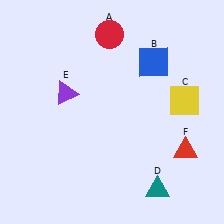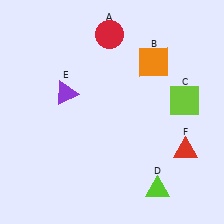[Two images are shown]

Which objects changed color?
B changed from blue to orange. C changed from yellow to lime. D changed from teal to lime.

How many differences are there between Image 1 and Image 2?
There are 3 differences between the two images.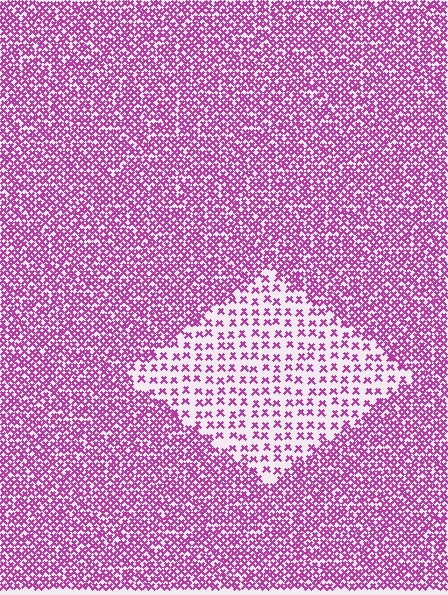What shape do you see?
I see a diamond.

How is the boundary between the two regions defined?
The boundary is defined by a change in element density (approximately 2.5x ratio). All elements are the same color, size, and shape.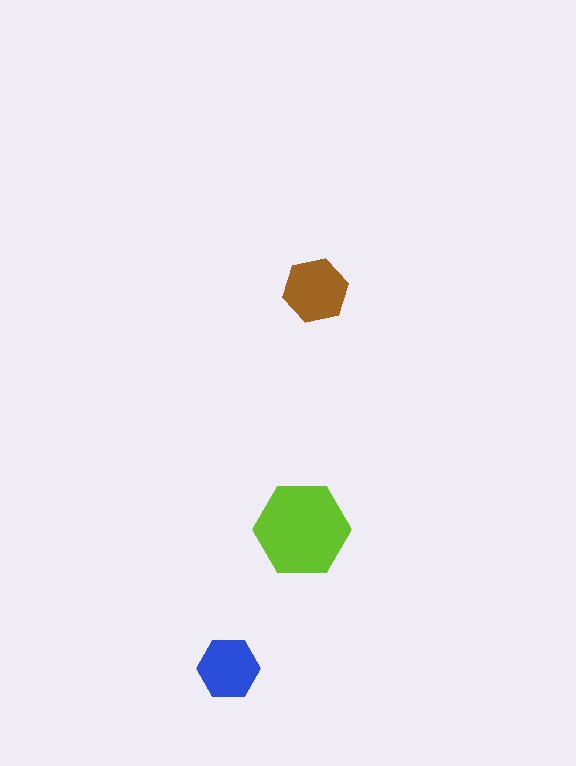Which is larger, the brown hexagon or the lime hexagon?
The lime one.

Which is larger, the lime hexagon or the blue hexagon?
The lime one.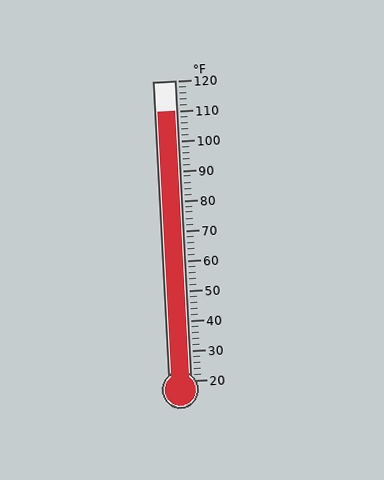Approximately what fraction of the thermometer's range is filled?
The thermometer is filled to approximately 90% of its range.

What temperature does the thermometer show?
The thermometer shows approximately 110°F.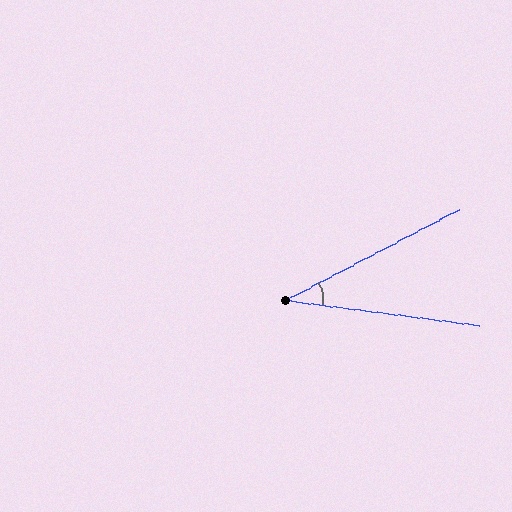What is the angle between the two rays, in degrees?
Approximately 35 degrees.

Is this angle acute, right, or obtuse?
It is acute.